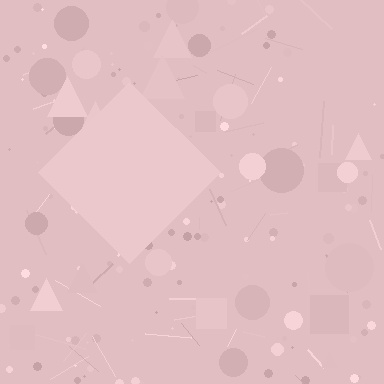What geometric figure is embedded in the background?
A diamond is embedded in the background.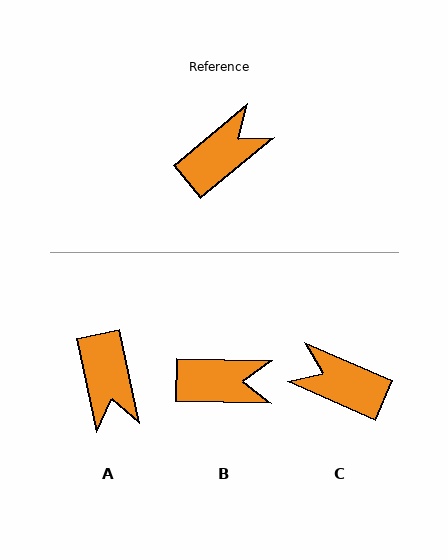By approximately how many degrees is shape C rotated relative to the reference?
Approximately 117 degrees counter-clockwise.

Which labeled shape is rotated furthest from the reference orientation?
A, about 118 degrees away.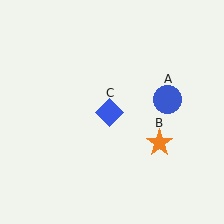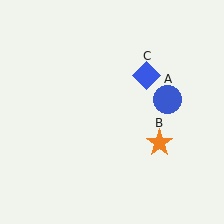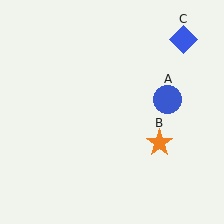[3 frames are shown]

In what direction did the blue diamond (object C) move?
The blue diamond (object C) moved up and to the right.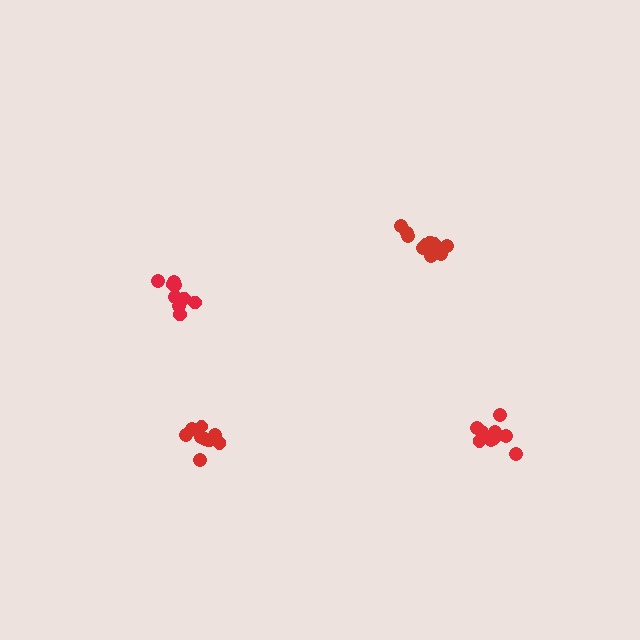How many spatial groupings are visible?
There are 4 spatial groupings.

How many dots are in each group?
Group 1: 9 dots, Group 2: 9 dots, Group 3: 9 dots, Group 4: 12 dots (39 total).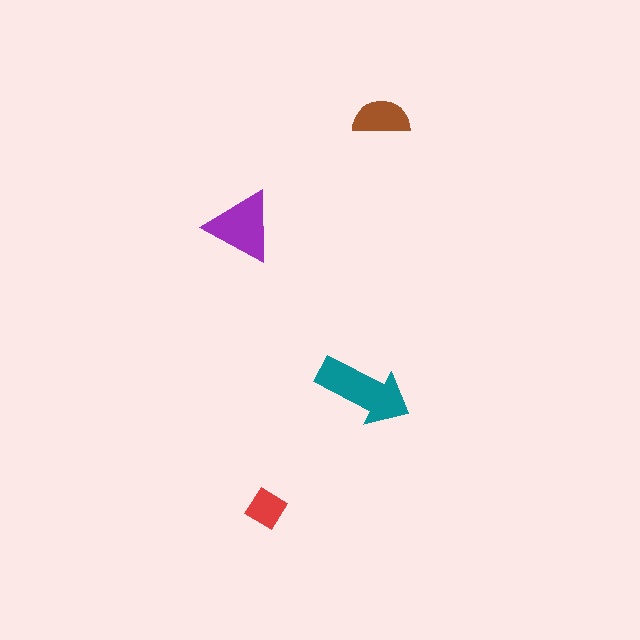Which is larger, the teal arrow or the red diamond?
The teal arrow.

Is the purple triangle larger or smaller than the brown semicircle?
Larger.